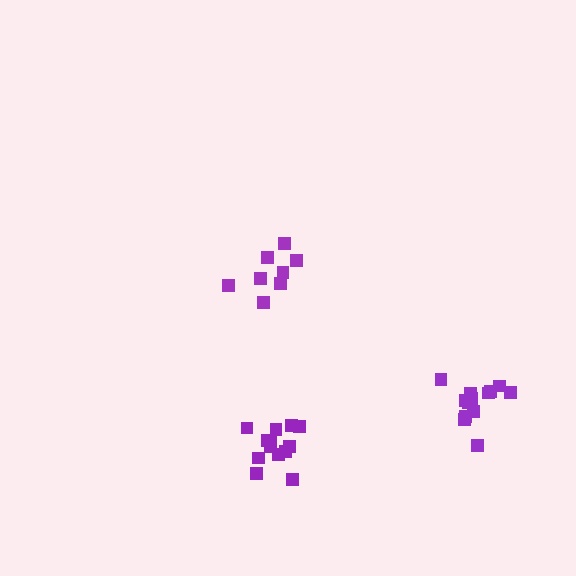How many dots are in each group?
Group 1: 8 dots, Group 2: 13 dots, Group 3: 13 dots (34 total).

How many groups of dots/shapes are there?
There are 3 groups.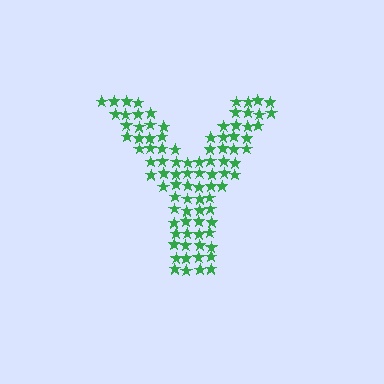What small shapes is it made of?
It is made of small stars.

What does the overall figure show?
The overall figure shows the letter Y.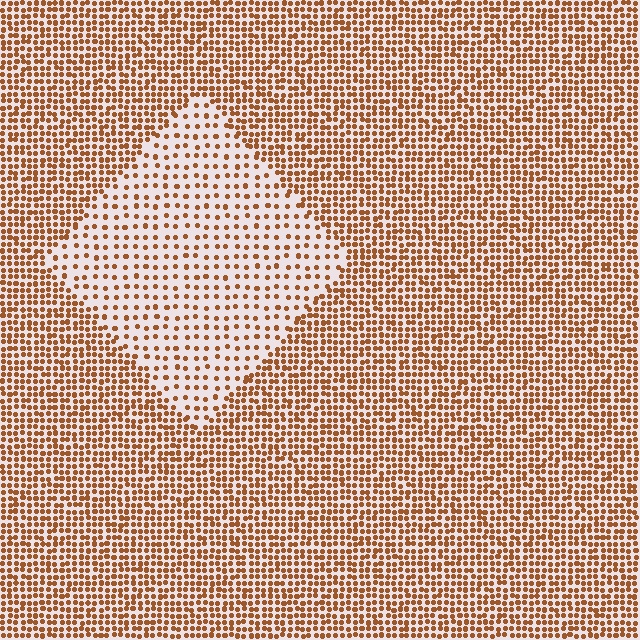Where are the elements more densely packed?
The elements are more densely packed outside the diamond boundary.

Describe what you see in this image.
The image contains small brown elements arranged at two different densities. A diamond-shaped region is visible where the elements are less densely packed than the surrounding area.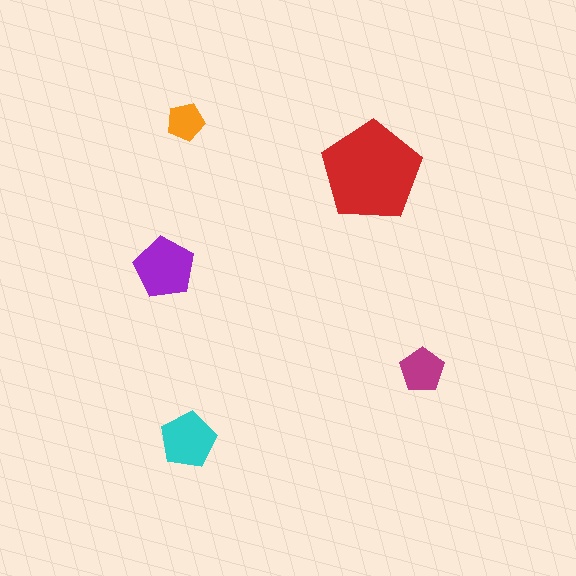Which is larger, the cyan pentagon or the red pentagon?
The red one.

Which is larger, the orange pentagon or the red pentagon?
The red one.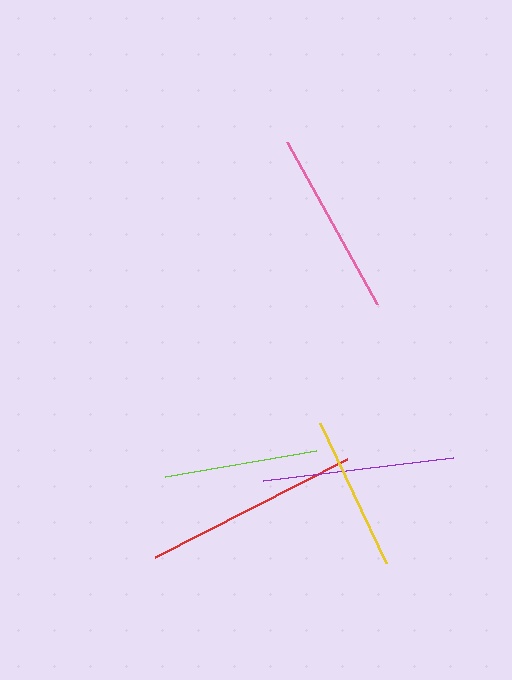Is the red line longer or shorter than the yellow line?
The red line is longer than the yellow line.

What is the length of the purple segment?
The purple segment is approximately 192 pixels long.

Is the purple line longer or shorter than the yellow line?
The purple line is longer than the yellow line.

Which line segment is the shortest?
The lime line is the shortest at approximately 153 pixels.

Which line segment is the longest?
The red line is the longest at approximately 215 pixels.